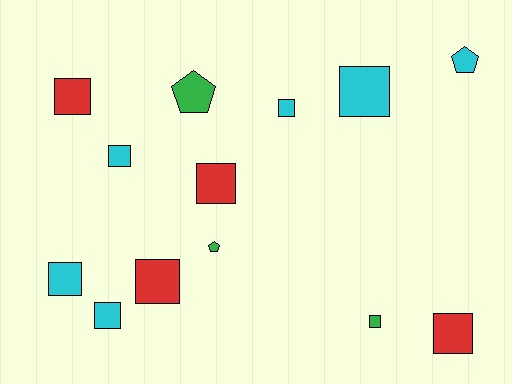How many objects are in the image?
There are 13 objects.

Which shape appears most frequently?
Square, with 10 objects.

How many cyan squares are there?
There are 5 cyan squares.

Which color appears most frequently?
Cyan, with 6 objects.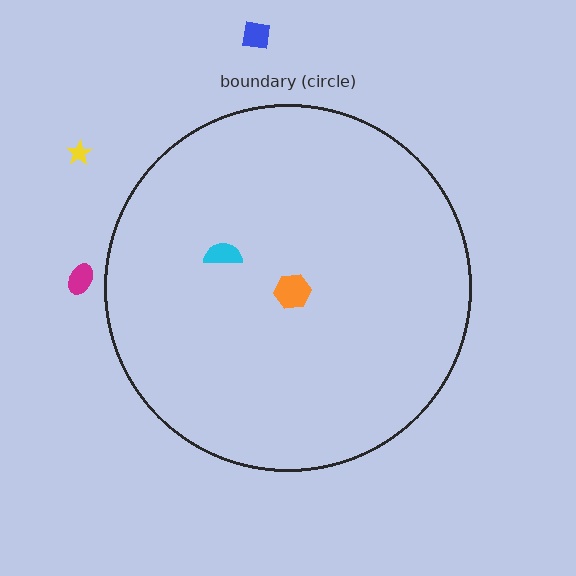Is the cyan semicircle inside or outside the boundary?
Inside.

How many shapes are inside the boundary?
2 inside, 3 outside.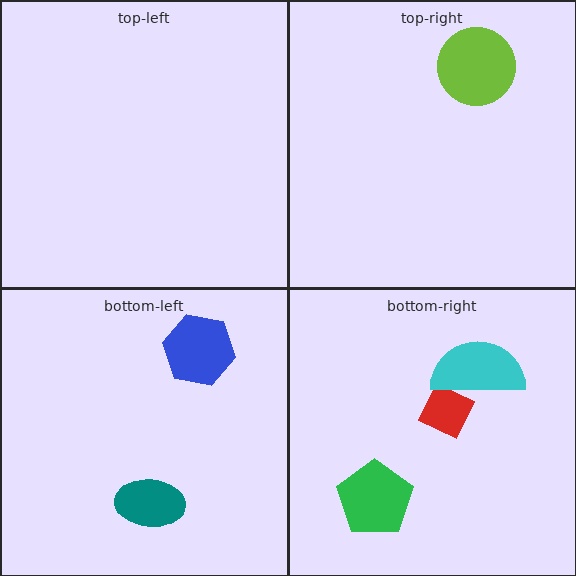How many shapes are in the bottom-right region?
3.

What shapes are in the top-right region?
The lime circle.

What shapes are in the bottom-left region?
The blue hexagon, the teal ellipse.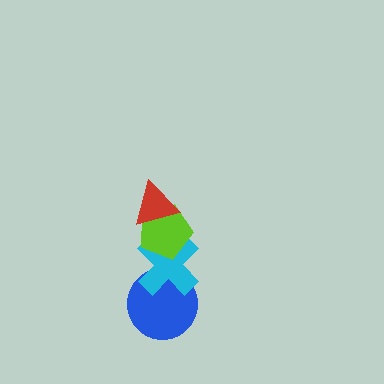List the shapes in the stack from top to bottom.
From top to bottom: the red triangle, the lime pentagon, the cyan cross, the blue circle.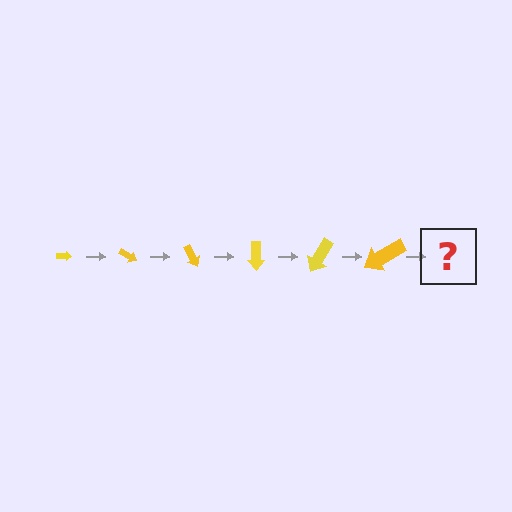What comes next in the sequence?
The next element should be an arrow, larger than the previous one and rotated 180 degrees from the start.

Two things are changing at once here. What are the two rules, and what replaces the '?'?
The two rules are that the arrow grows larger each step and it rotates 30 degrees each step. The '?' should be an arrow, larger than the previous one and rotated 180 degrees from the start.